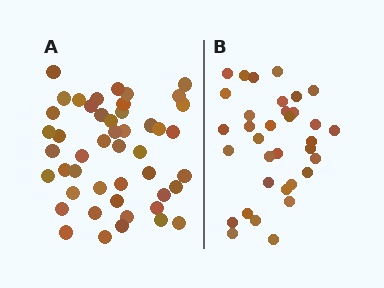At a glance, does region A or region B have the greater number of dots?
Region A (the left region) has more dots.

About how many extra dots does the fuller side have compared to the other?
Region A has approximately 15 more dots than region B.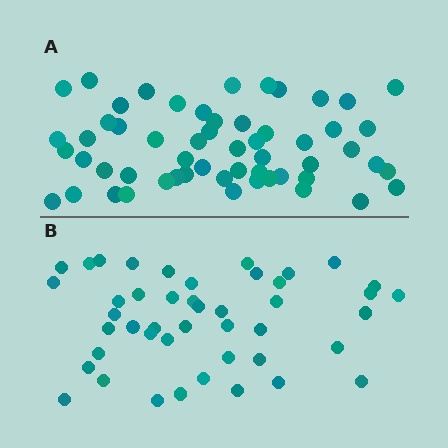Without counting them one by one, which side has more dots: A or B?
Region A (the top region) has more dots.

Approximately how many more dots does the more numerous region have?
Region A has roughly 12 or so more dots than region B.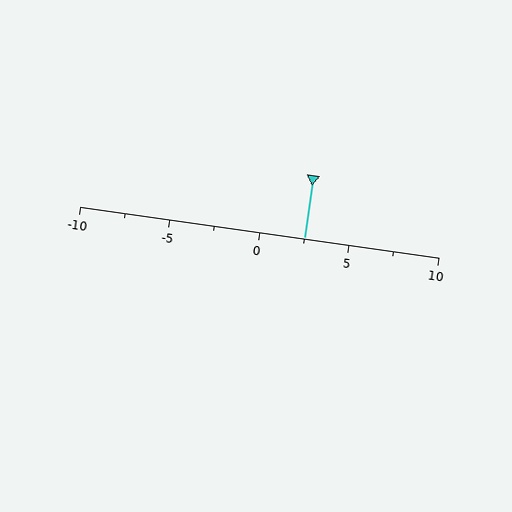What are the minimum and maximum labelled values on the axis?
The axis runs from -10 to 10.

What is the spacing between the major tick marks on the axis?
The major ticks are spaced 5 apart.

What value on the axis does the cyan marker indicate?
The marker indicates approximately 2.5.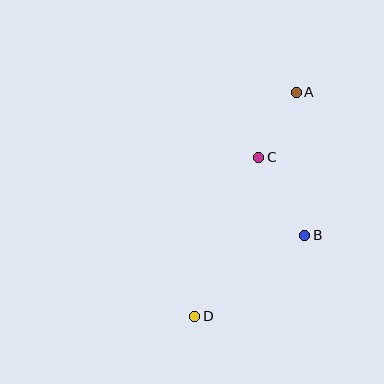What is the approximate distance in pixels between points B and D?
The distance between B and D is approximately 137 pixels.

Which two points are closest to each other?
Points A and C are closest to each other.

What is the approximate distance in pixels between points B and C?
The distance between B and C is approximately 91 pixels.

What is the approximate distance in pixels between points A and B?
The distance between A and B is approximately 143 pixels.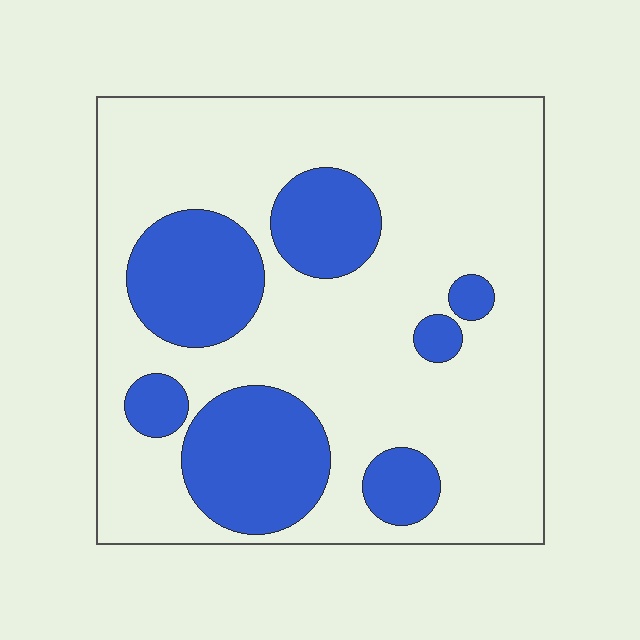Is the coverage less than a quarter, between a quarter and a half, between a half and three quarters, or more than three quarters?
Between a quarter and a half.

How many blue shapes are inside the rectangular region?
7.